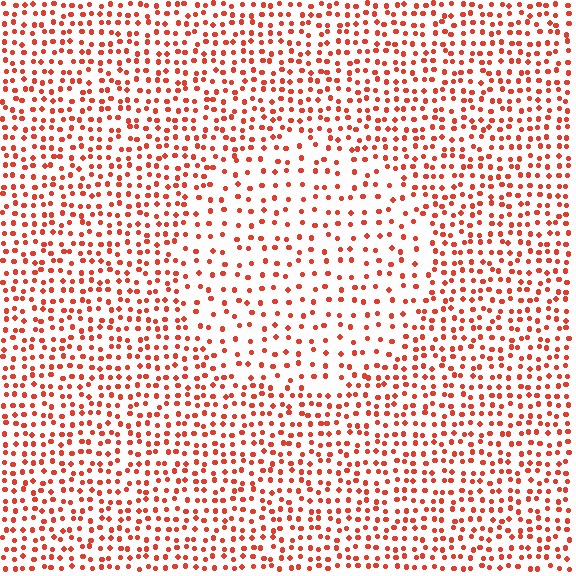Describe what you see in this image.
The image contains small red elements arranged at two different densities. A circle-shaped region is visible where the elements are less densely packed than the surrounding area.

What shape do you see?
I see a circle.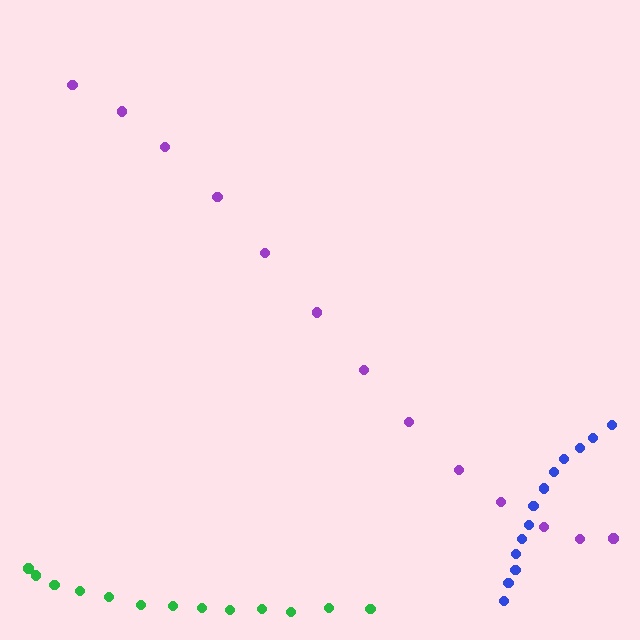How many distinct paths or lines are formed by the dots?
There are 3 distinct paths.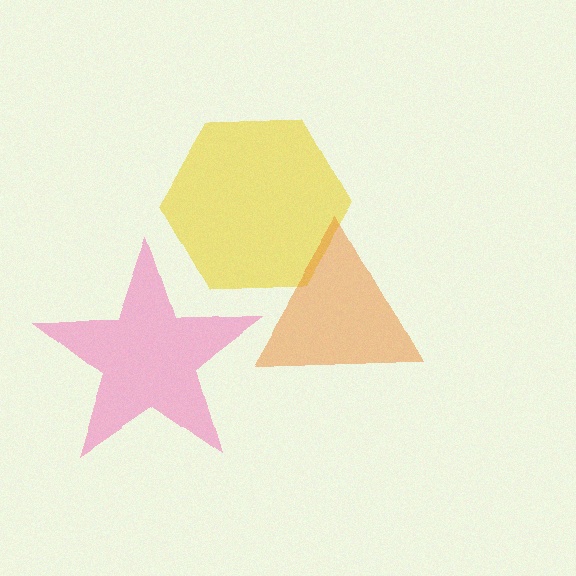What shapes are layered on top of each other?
The layered shapes are: a yellow hexagon, an orange triangle, a pink star.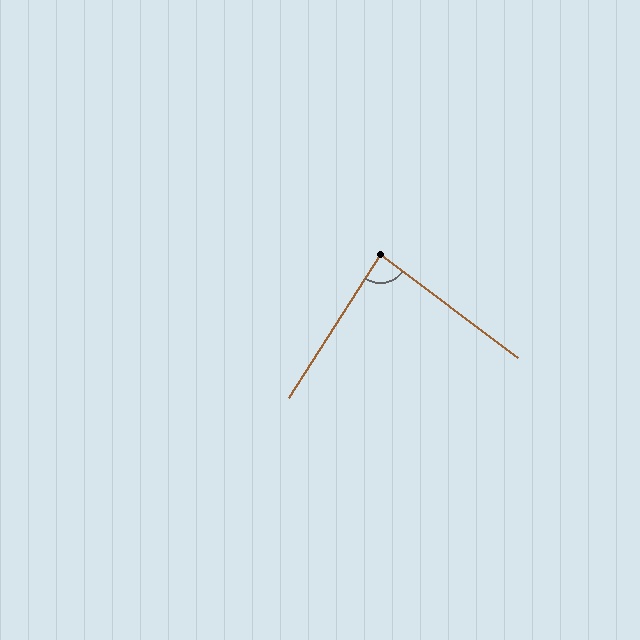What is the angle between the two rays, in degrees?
Approximately 86 degrees.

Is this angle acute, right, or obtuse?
It is approximately a right angle.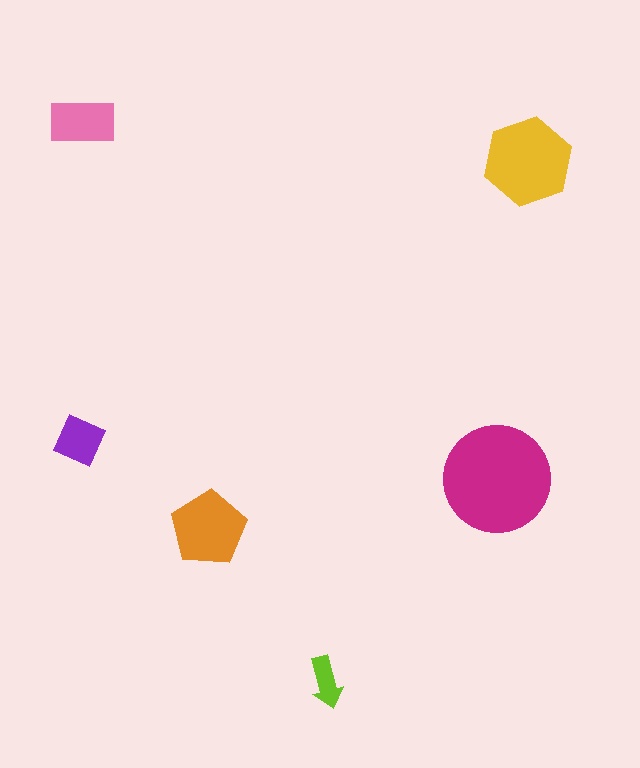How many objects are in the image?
There are 6 objects in the image.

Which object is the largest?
The magenta circle.